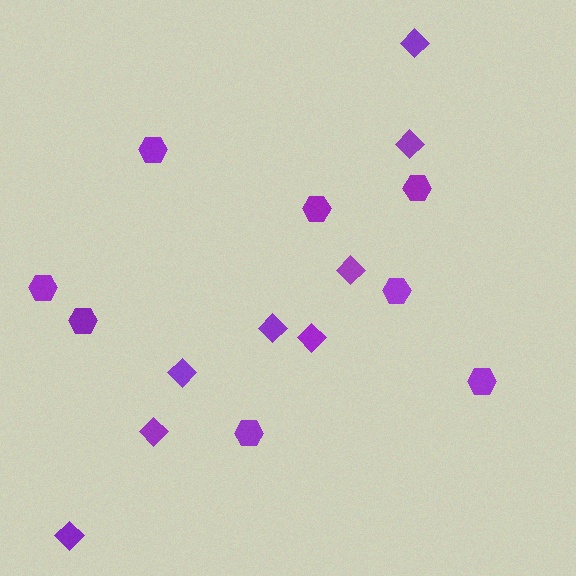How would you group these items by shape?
There are 2 groups: one group of hexagons (8) and one group of diamonds (8).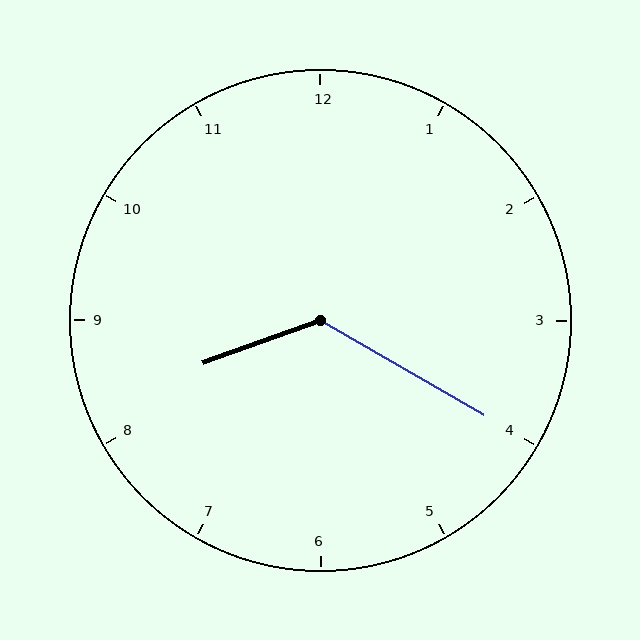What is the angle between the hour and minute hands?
Approximately 130 degrees.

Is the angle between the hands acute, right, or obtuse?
It is obtuse.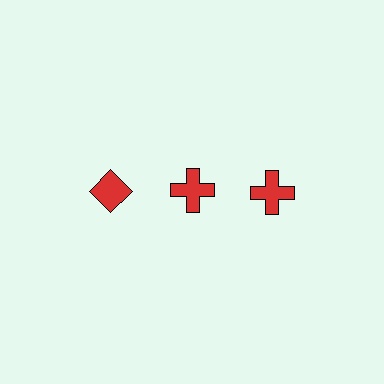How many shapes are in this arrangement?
There are 3 shapes arranged in a grid pattern.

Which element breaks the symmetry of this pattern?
The red diamond in the top row, leftmost column breaks the symmetry. All other shapes are red crosses.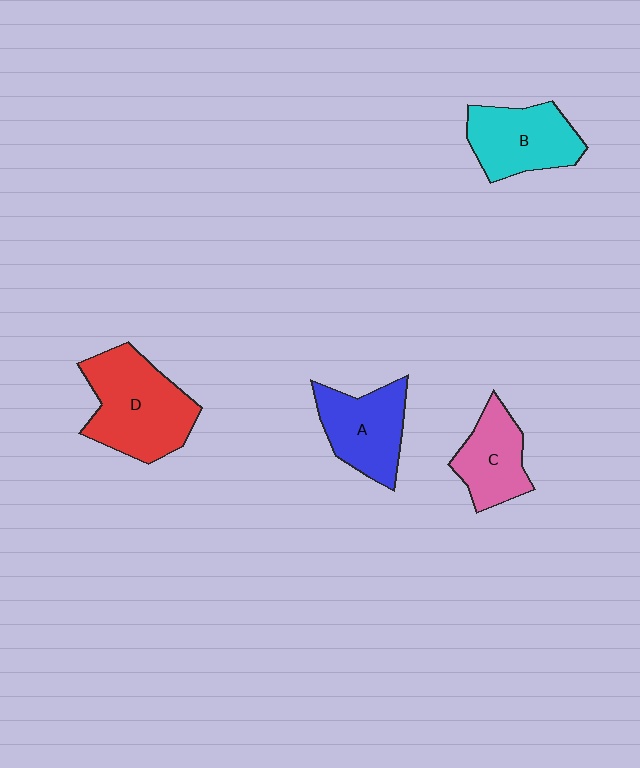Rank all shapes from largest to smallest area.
From largest to smallest: D (red), B (cyan), A (blue), C (pink).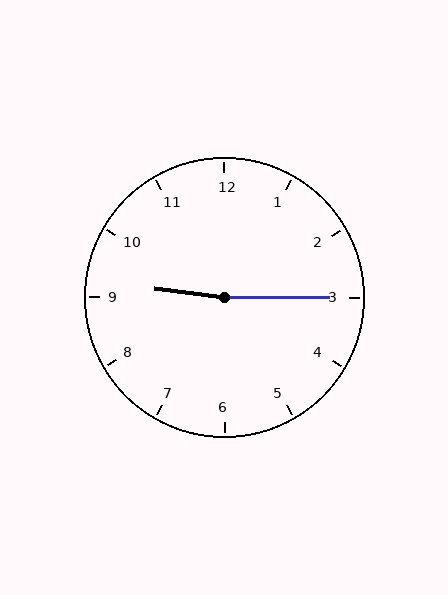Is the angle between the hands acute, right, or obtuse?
It is obtuse.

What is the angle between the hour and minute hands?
Approximately 172 degrees.